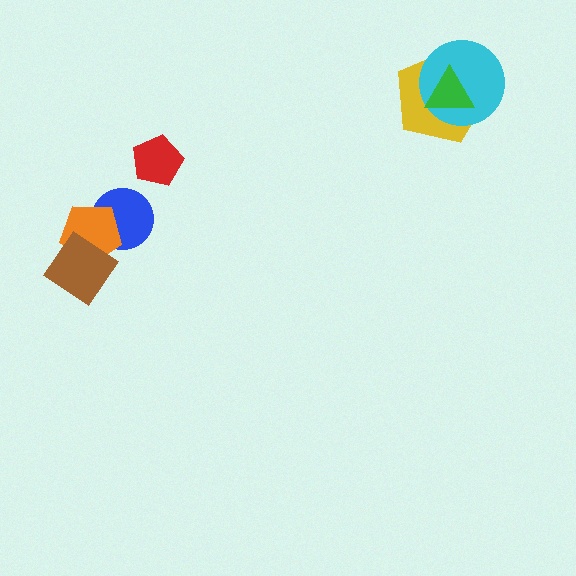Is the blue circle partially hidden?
Yes, it is partially covered by another shape.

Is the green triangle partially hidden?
No, no other shape covers it.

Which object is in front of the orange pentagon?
The brown diamond is in front of the orange pentagon.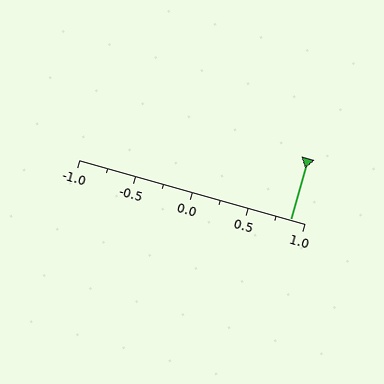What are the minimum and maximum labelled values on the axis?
The axis runs from -1.0 to 1.0.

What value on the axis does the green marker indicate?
The marker indicates approximately 0.88.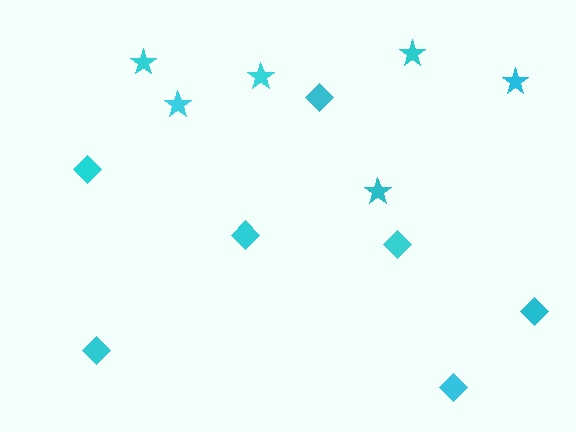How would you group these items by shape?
There are 2 groups: one group of diamonds (7) and one group of stars (6).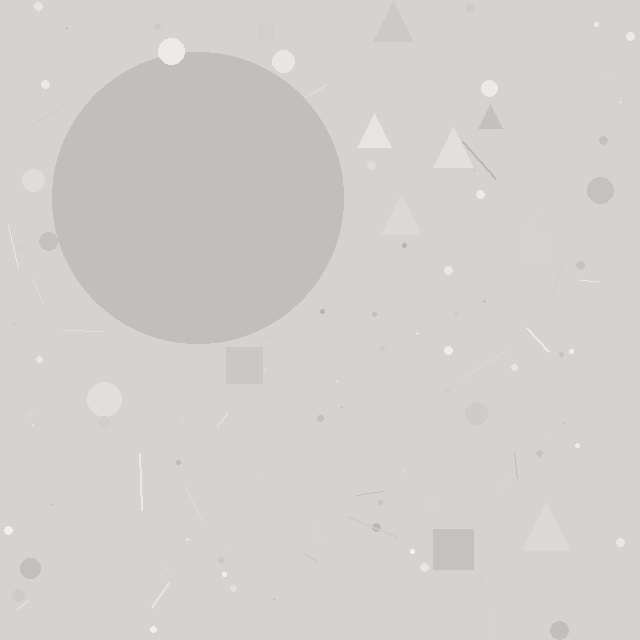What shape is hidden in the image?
A circle is hidden in the image.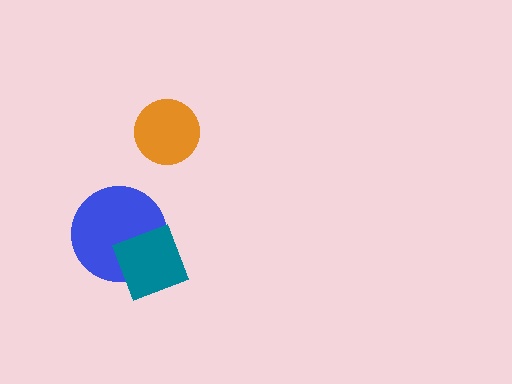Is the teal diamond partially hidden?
No, no other shape covers it.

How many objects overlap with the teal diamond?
1 object overlaps with the teal diamond.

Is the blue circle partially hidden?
Yes, it is partially covered by another shape.